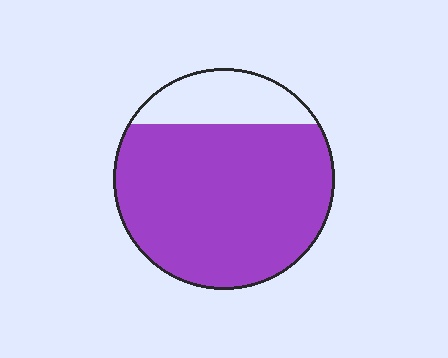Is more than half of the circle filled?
Yes.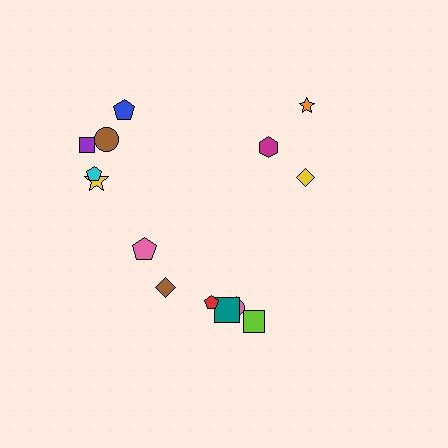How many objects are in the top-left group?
There are 6 objects.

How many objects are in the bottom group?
There are 6 objects.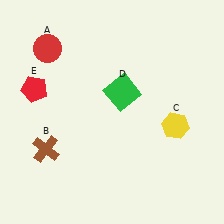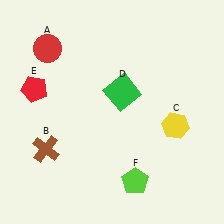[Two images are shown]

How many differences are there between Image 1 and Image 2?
There is 1 difference between the two images.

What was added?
A lime pentagon (F) was added in Image 2.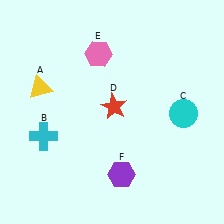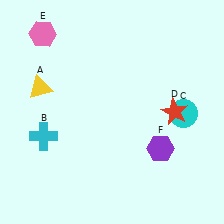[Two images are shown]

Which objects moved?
The objects that moved are: the red star (D), the pink hexagon (E), the purple hexagon (F).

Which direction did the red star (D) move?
The red star (D) moved right.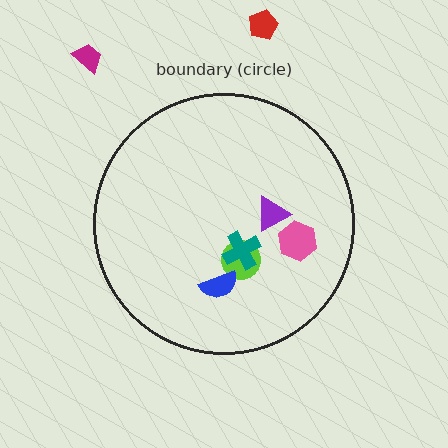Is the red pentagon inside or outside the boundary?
Outside.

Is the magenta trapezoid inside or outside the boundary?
Outside.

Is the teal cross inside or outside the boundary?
Inside.